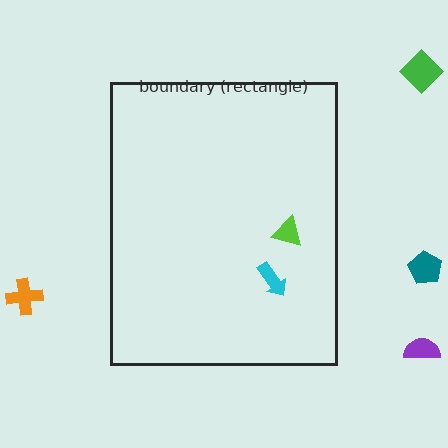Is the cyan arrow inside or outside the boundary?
Inside.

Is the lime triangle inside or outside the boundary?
Inside.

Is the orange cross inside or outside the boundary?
Outside.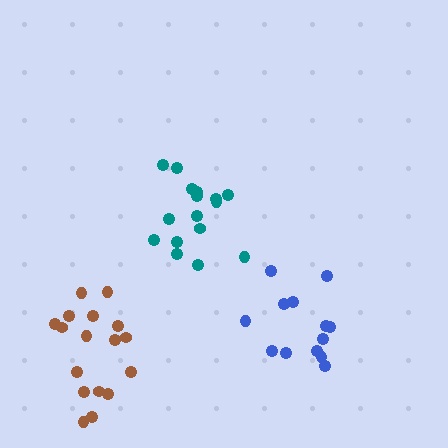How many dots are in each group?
Group 1: 16 dots, Group 2: 17 dots, Group 3: 13 dots (46 total).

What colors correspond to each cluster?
The clusters are colored: teal, brown, blue.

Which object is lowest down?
The brown cluster is bottommost.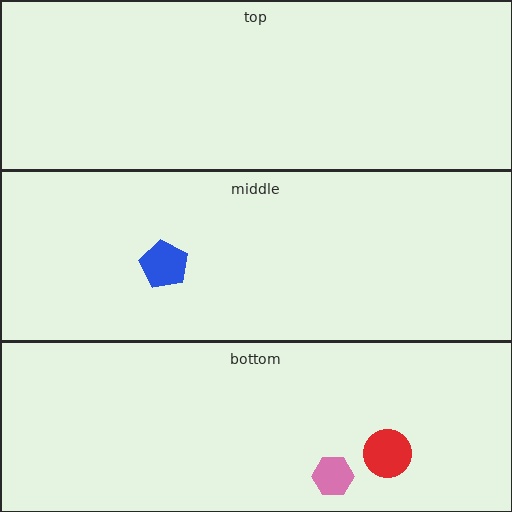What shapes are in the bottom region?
The red circle, the pink hexagon.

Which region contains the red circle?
The bottom region.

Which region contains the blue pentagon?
The middle region.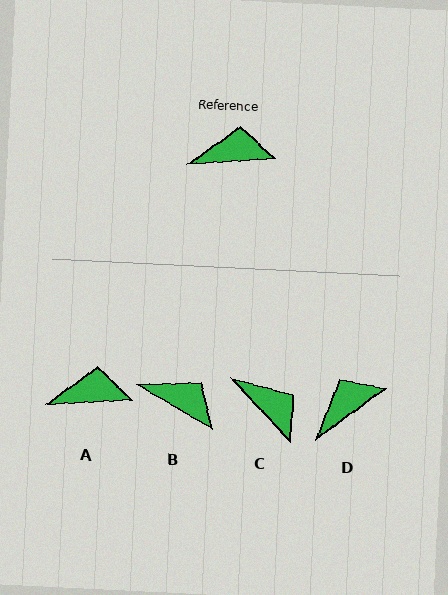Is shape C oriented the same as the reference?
No, it is off by about 51 degrees.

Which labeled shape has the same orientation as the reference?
A.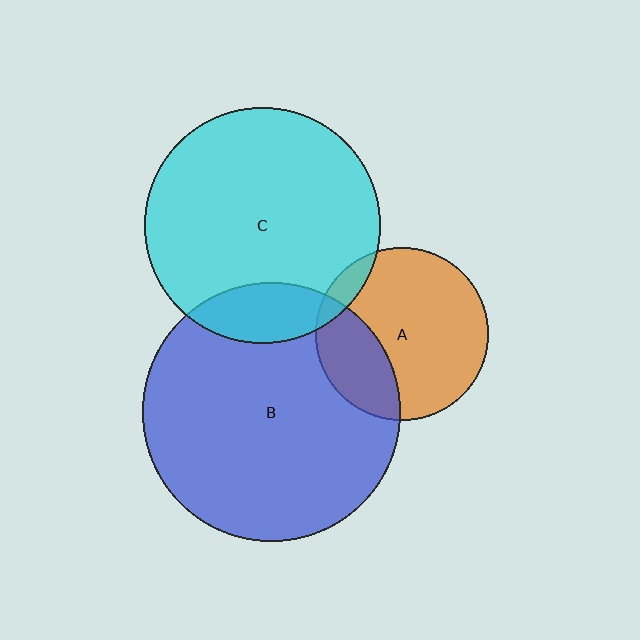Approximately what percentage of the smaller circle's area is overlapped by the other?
Approximately 15%.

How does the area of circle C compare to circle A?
Approximately 1.9 times.